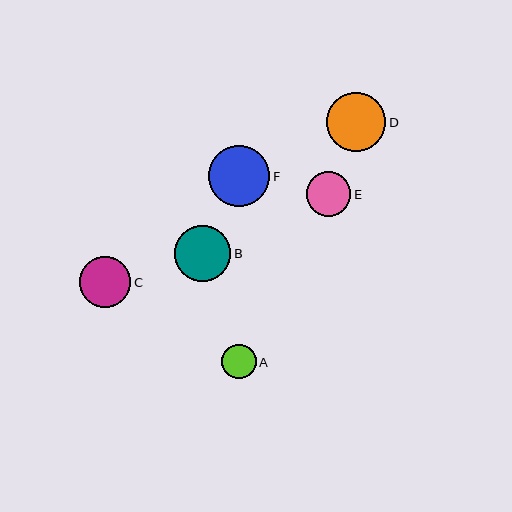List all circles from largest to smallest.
From largest to smallest: F, D, B, C, E, A.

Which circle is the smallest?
Circle A is the smallest with a size of approximately 34 pixels.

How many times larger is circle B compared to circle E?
Circle B is approximately 1.3 times the size of circle E.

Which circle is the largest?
Circle F is the largest with a size of approximately 61 pixels.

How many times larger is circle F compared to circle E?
Circle F is approximately 1.4 times the size of circle E.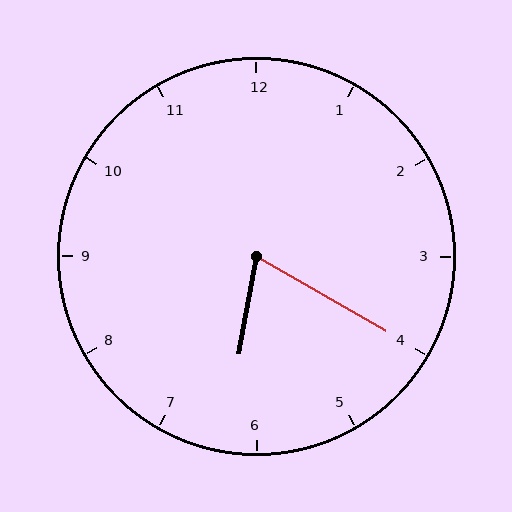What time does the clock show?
6:20.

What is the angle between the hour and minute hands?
Approximately 70 degrees.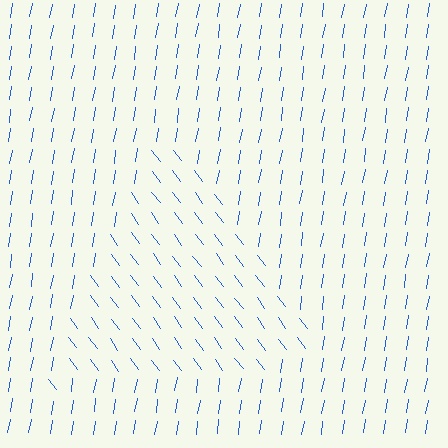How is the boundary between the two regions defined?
The boundary is defined purely by a change in line orientation (approximately 45 degrees difference). All lines are the same color and thickness.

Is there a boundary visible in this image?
Yes, there is a texture boundary formed by a change in line orientation.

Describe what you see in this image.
The image is filled with small blue line segments. A triangle region in the image has lines oriented differently from the surrounding lines, creating a visible texture boundary.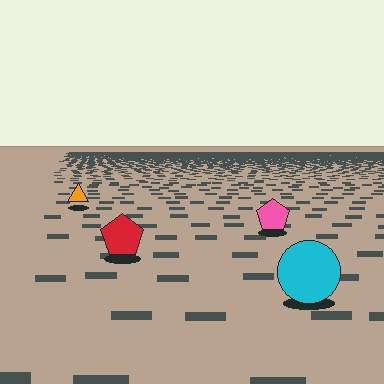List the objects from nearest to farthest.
From nearest to farthest: the cyan circle, the red pentagon, the pink pentagon, the orange triangle.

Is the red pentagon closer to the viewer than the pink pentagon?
Yes. The red pentagon is closer — you can tell from the texture gradient: the ground texture is coarser near it.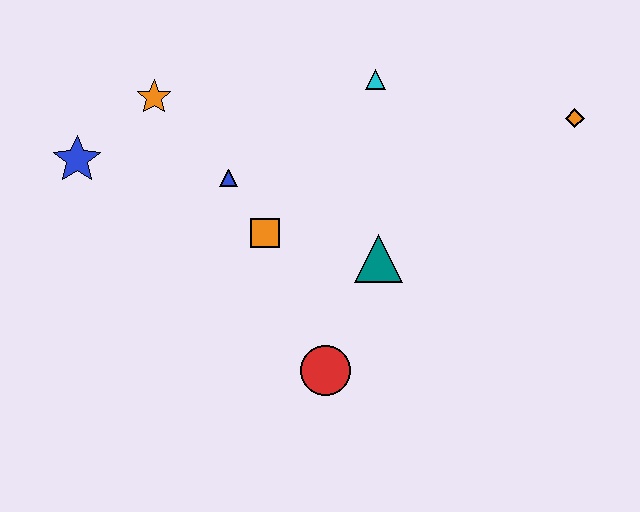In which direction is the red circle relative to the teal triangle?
The red circle is below the teal triangle.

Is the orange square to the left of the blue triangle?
No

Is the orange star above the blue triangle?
Yes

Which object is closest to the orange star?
The blue star is closest to the orange star.